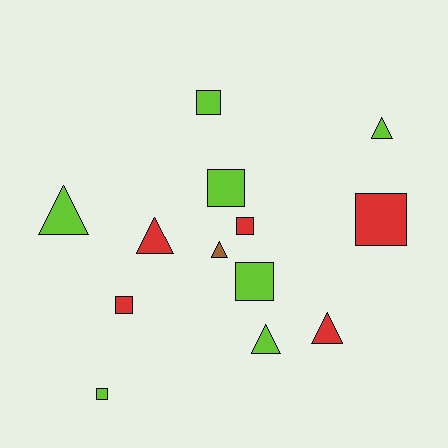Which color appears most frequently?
Lime, with 7 objects.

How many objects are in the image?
There are 13 objects.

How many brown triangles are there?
There is 1 brown triangle.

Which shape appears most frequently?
Square, with 7 objects.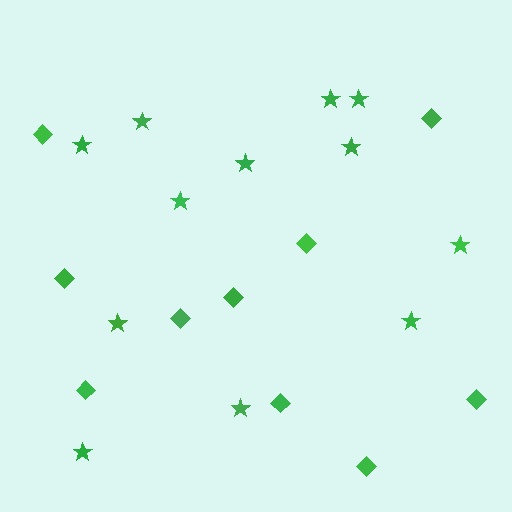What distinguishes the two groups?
There are 2 groups: one group of diamonds (10) and one group of stars (12).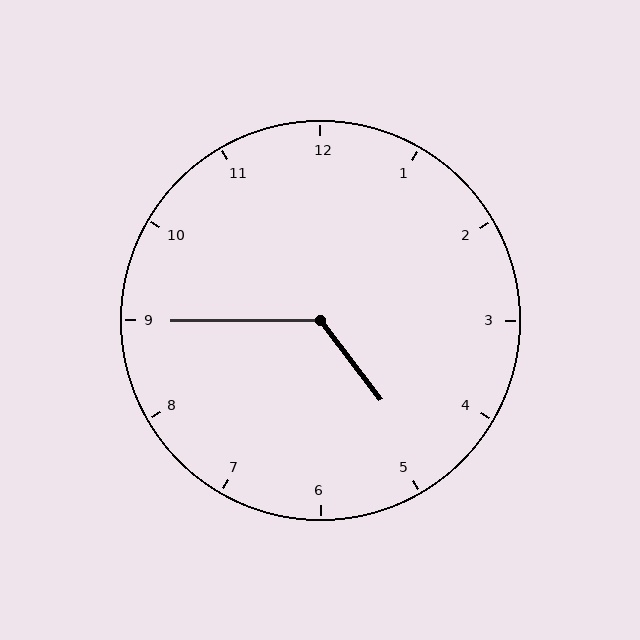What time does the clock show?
4:45.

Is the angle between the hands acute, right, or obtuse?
It is obtuse.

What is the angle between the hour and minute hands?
Approximately 128 degrees.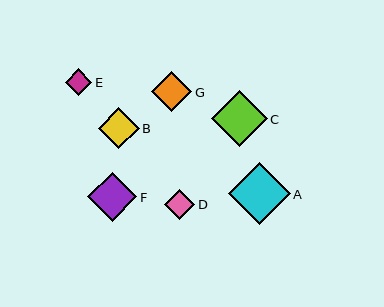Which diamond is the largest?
Diamond A is the largest with a size of approximately 62 pixels.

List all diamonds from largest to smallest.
From largest to smallest: A, C, F, B, G, D, E.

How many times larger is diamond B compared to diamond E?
Diamond B is approximately 1.5 times the size of diamond E.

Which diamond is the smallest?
Diamond E is the smallest with a size of approximately 27 pixels.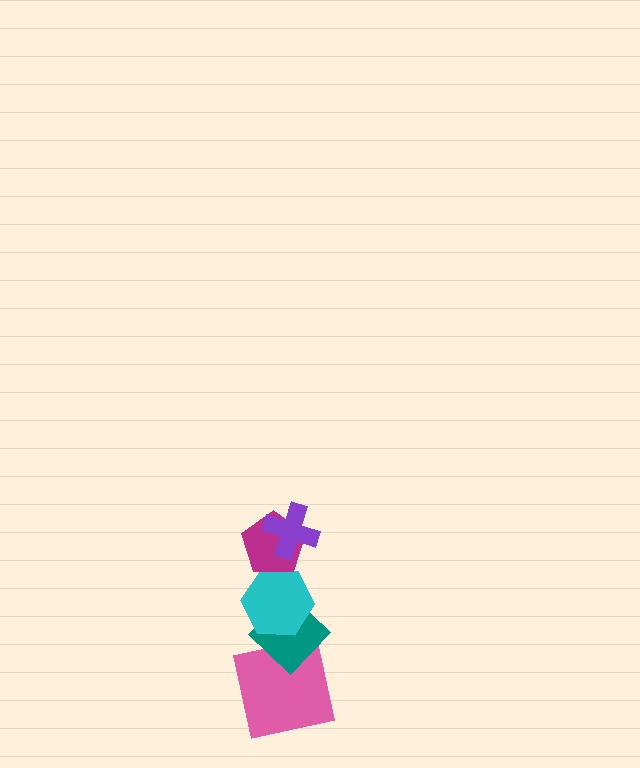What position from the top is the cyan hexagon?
The cyan hexagon is 3rd from the top.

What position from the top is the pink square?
The pink square is 5th from the top.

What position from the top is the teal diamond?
The teal diamond is 4th from the top.